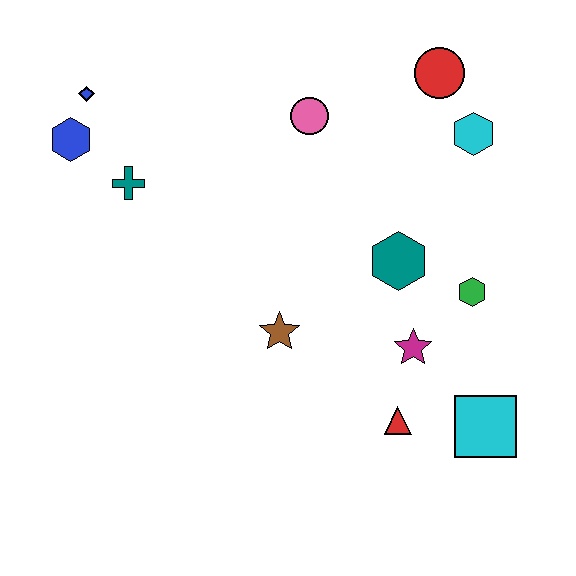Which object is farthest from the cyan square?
The blue diamond is farthest from the cyan square.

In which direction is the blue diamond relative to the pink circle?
The blue diamond is to the left of the pink circle.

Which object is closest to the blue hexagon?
The blue diamond is closest to the blue hexagon.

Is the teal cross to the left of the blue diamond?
No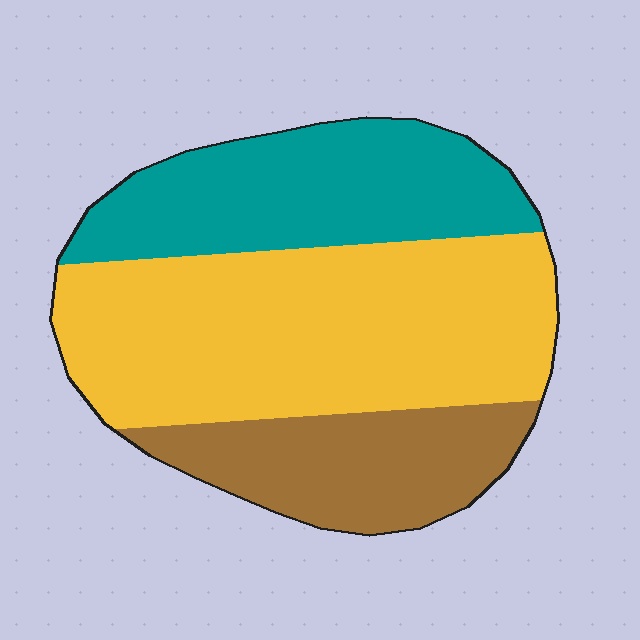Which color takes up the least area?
Brown, at roughly 20%.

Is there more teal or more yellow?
Yellow.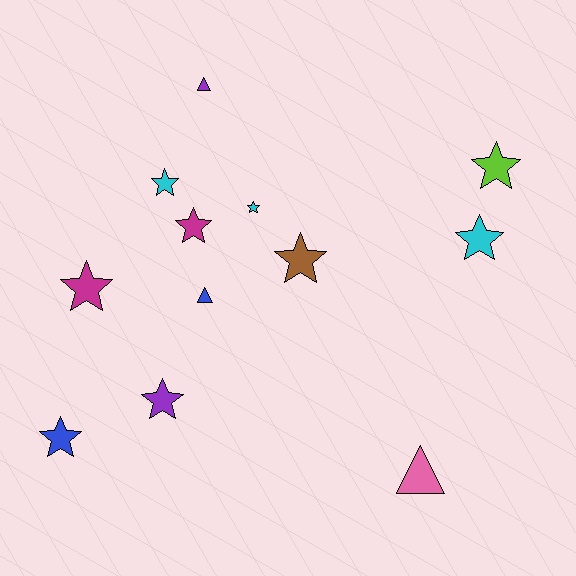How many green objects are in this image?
There are no green objects.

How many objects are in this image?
There are 12 objects.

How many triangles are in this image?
There are 3 triangles.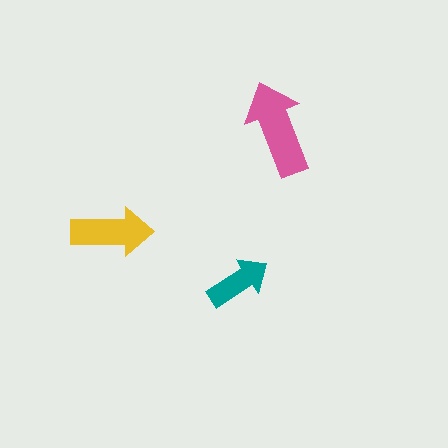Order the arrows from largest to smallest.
the pink one, the yellow one, the teal one.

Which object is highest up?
The pink arrow is topmost.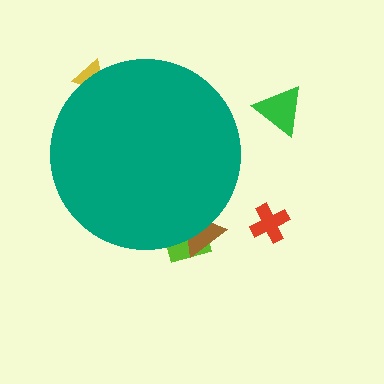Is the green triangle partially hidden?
No, the green triangle is fully visible.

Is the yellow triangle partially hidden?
Yes, the yellow triangle is partially hidden behind the teal circle.